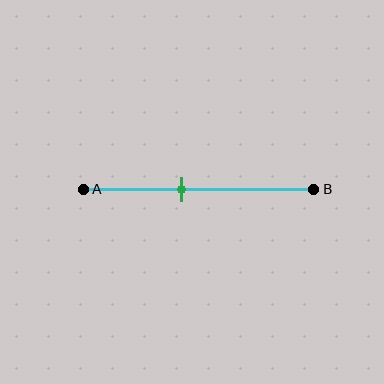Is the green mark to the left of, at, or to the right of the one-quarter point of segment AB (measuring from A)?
The green mark is to the right of the one-quarter point of segment AB.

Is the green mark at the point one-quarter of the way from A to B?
No, the mark is at about 45% from A, not at the 25% one-quarter point.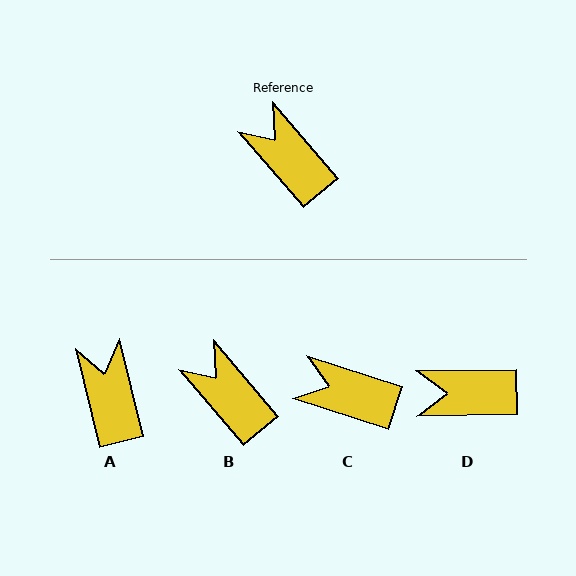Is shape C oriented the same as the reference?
No, it is off by about 31 degrees.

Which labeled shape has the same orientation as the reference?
B.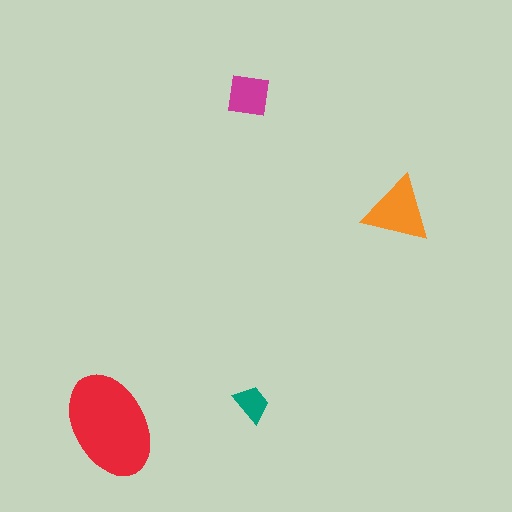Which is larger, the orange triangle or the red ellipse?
The red ellipse.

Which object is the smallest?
The teal trapezoid.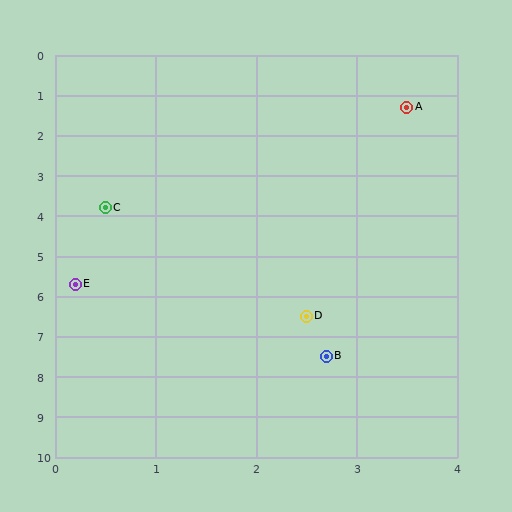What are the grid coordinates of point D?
Point D is at approximately (2.5, 6.5).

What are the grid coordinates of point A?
Point A is at approximately (3.5, 1.3).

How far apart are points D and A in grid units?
Points D and A are about 5.3 grid units apart.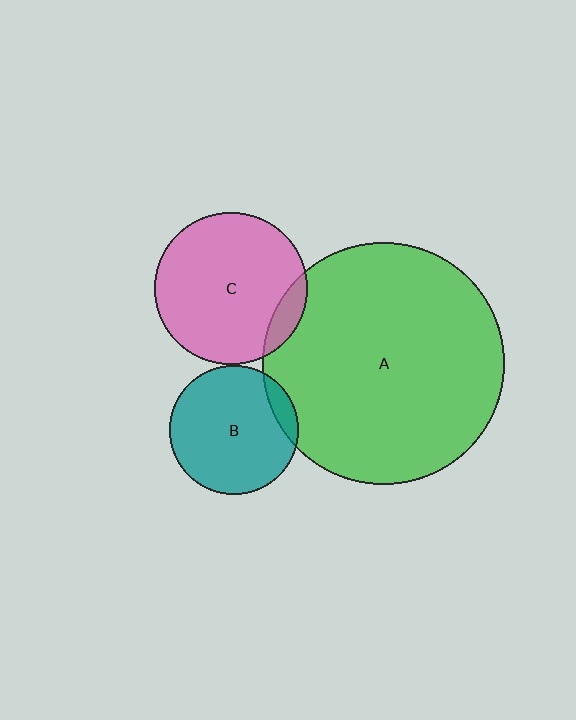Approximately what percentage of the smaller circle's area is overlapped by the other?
Approximately 10%.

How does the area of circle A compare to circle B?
Approximately 3.6 times.